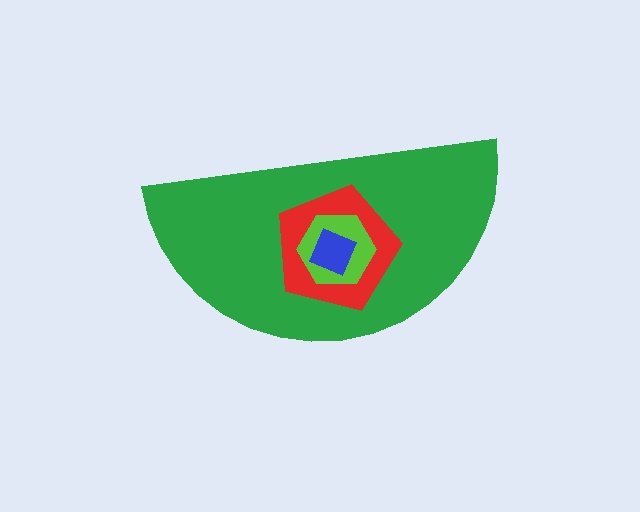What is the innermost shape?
The blue diamond.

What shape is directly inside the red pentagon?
The lime hexagon.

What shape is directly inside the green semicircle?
The red pentagon.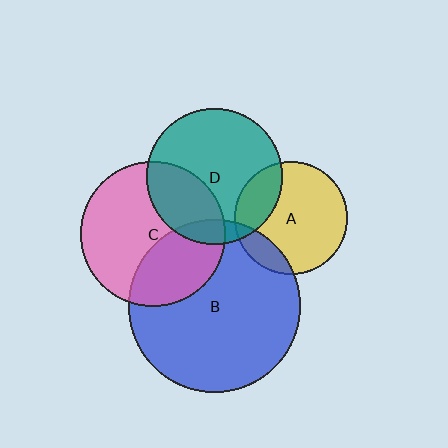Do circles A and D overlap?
Yes.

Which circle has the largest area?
Circle B (blue).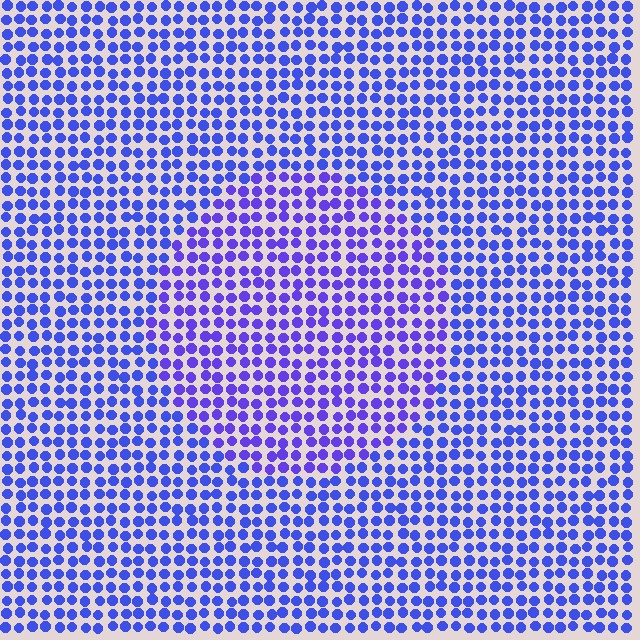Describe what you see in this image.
The image is filled with small blue elements in a uniform arrangement. A circle-shaped region is visible where the elements are tinted to a slightly different hue, forming a subtle color boundary.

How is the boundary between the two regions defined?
The boundary is defined purely by a slight shift in hue (about 21 degrees). Spacing, size, and orientation are identical on both sides.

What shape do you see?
I see a circle.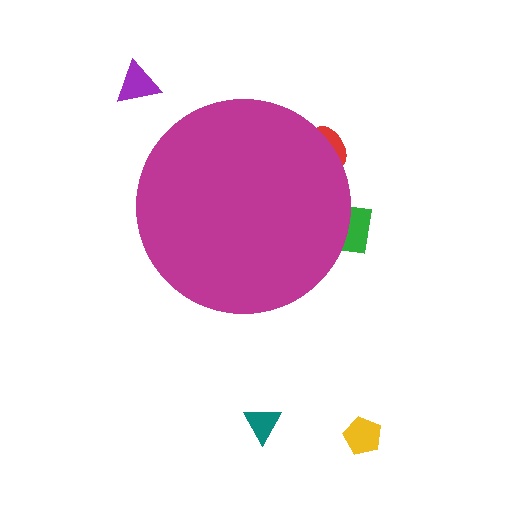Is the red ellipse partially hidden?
Yes, the red ellipse is partially hidden behind the magenta circle.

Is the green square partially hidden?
Yes, the green square is partially hidden behind the magenta circle.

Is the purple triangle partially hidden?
No, the purple triangle is fully visible.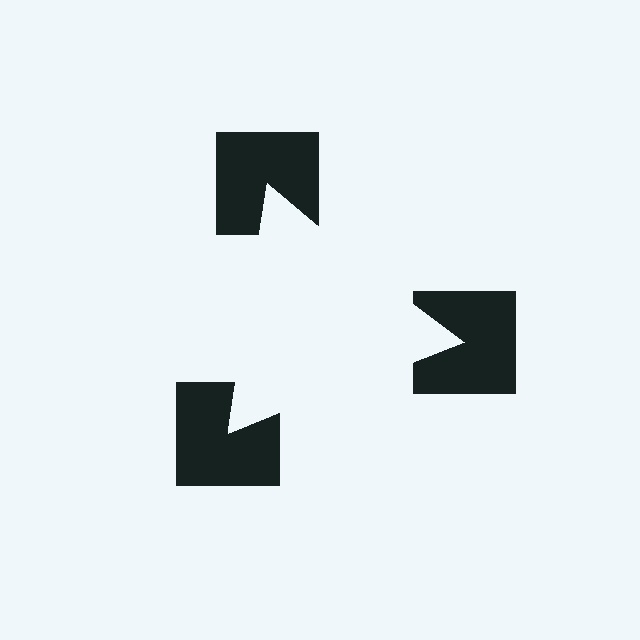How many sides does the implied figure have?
3 sides.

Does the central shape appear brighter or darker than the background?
It typically appears slightly brighter than the background, even though no actual brightness change is drawn.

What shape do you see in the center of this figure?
An illusory triangle — its edges are inferred from the aligned wedge cuts in the notched squares, not physically drawn.